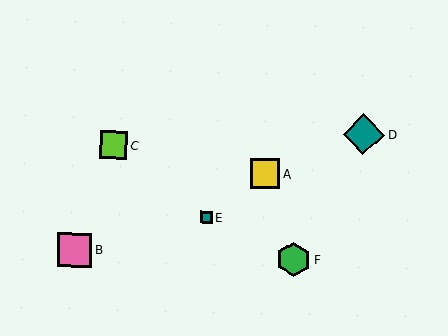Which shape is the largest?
The teal diamond (labeled D) is the largest.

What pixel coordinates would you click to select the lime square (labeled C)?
Click at (114, 145) to select the lime square C.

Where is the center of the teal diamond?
The center of the teal diamond is at (364, 134).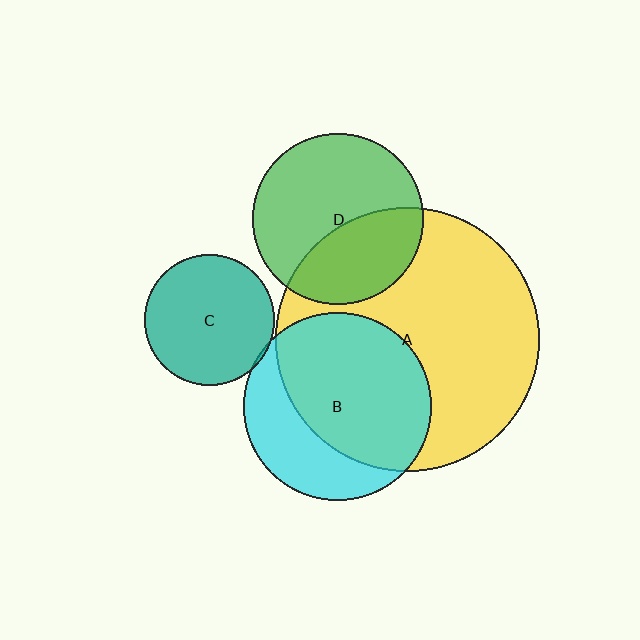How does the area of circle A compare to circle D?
Approximately 2.4 times.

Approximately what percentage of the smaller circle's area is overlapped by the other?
Approximately 65%.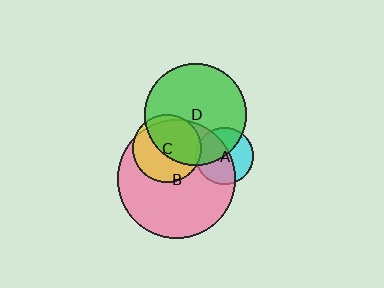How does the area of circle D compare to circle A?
Approximately 3.1 times.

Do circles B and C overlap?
Yes.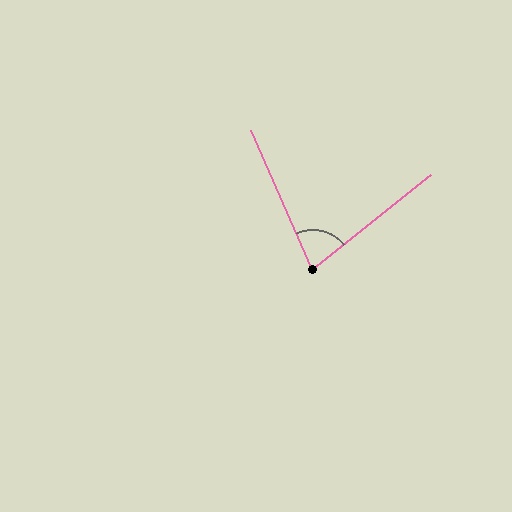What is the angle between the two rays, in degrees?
Approximately 75 degrees.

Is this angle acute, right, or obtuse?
It is acute.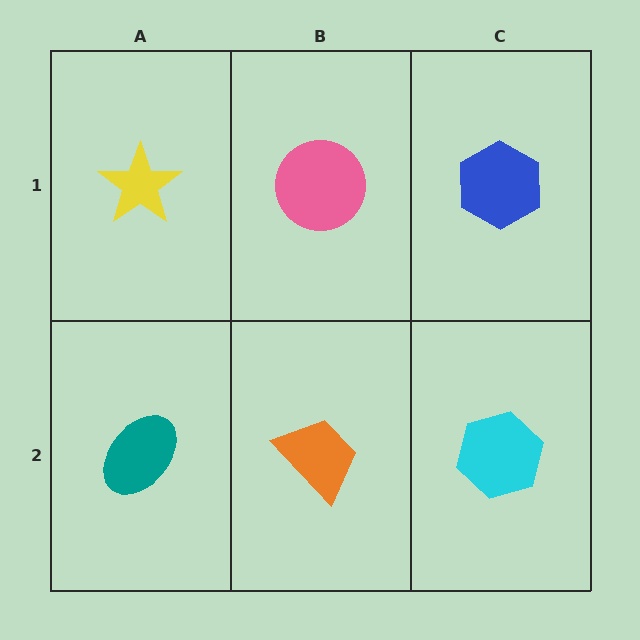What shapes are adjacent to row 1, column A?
A teal ellipse (row 2, column A), a pink circle (row 1, column B).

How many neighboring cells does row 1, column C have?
2.